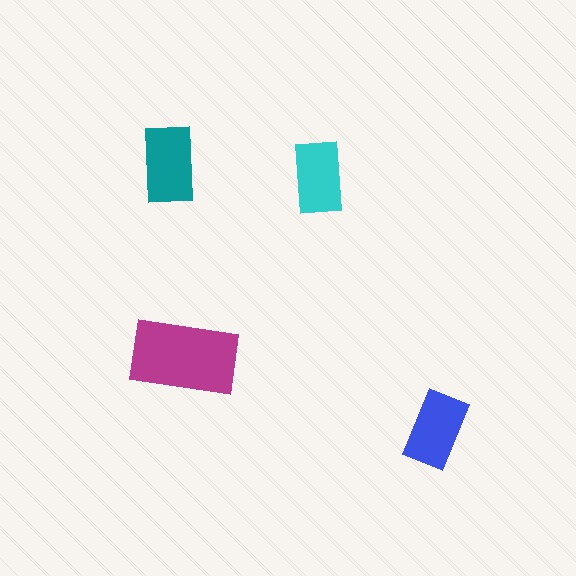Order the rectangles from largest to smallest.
the magenta one, the teal one, the blue one, the cyan one.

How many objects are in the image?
There are 4 objects in the image.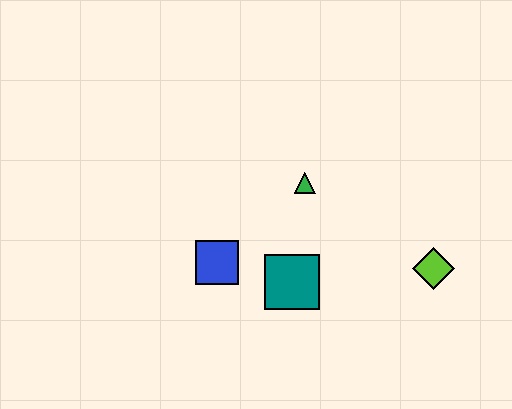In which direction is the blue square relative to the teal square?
The blue square is to the left of the teal square.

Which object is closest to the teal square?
The blue square is closest to the teal square.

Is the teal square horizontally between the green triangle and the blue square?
Yes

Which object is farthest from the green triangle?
The lime diamond is farthest from the green triangle.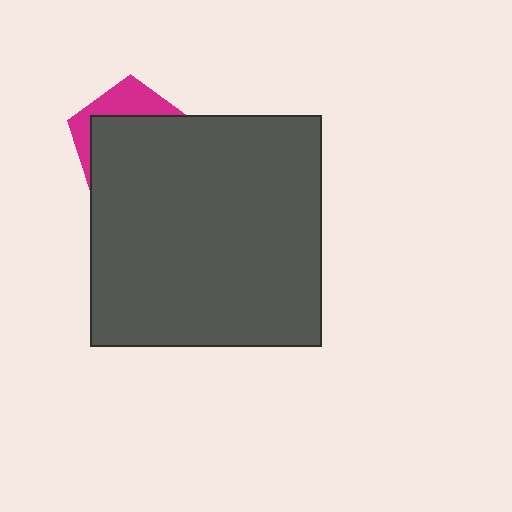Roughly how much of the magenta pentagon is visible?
A small part of it is visible (roughly 30%).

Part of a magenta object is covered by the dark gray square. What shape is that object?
It is a pentagon.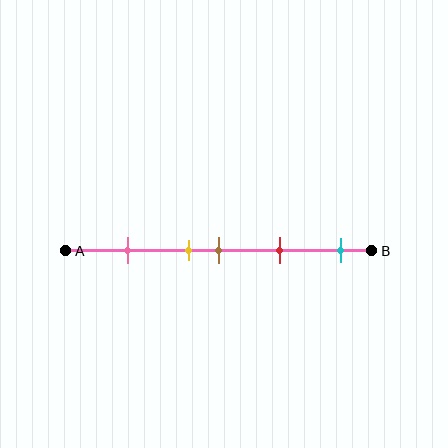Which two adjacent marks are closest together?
The yellow and brown marks are the closest adjacent pair.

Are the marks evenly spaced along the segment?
No, the marks are not evenly spaced.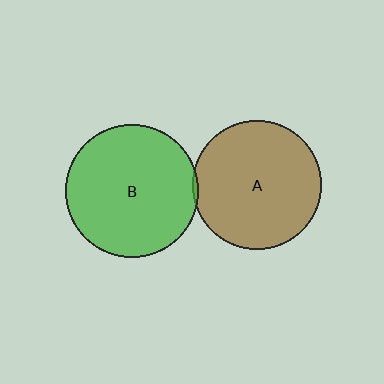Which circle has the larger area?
Circle B (green).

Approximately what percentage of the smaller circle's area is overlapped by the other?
Approximately 5%.